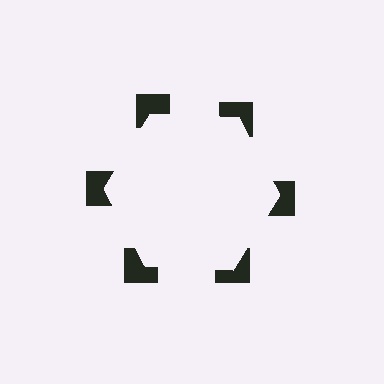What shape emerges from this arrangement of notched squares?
An illusory hexagon — its edges are inferred from the aligned wedge cuts in the notched squares, not physically drawn.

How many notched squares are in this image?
There are 6 — one at each vertex of the illusory hexagon.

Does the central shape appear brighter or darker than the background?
It typically appears slightly brighter than the background, even though no actual brightness change is drawn.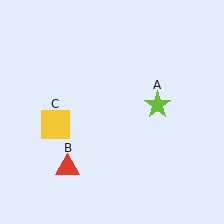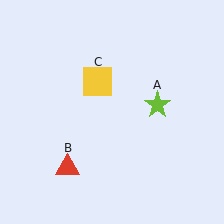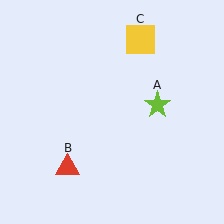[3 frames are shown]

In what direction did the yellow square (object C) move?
The yellow square (object C) moved up and to the right.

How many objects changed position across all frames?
1 object changed position: yellow square (object C).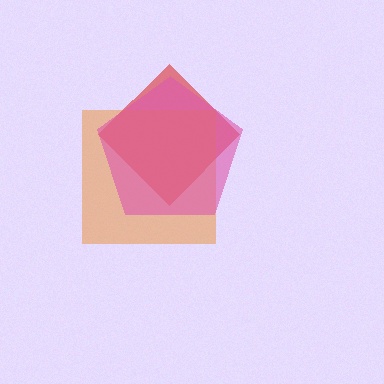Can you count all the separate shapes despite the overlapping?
Yes, there are 3 separate shapes.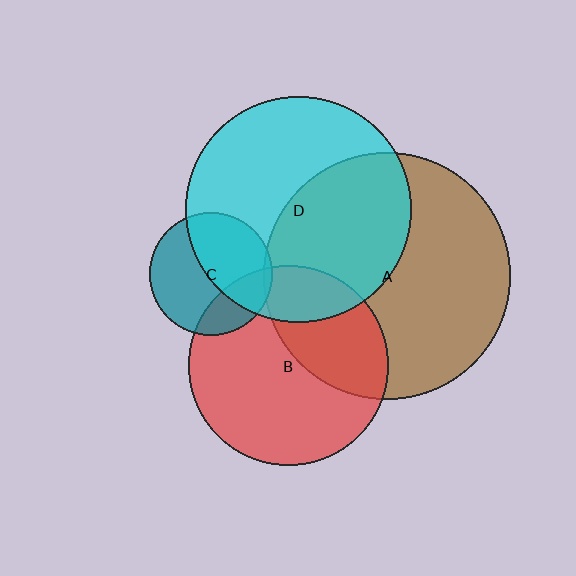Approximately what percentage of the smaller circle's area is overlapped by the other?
Approximately 5%.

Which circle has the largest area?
Circle A (brown).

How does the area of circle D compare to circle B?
Approximately 1.3 times.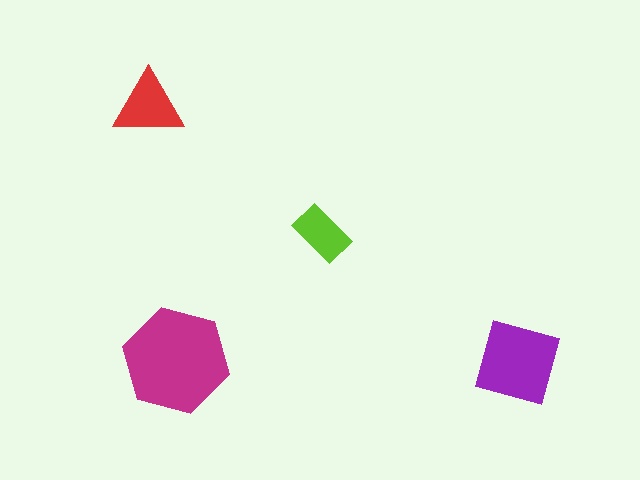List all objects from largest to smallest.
The magenta hexagon, the purple diamond, the red triangle, the lime rectangle.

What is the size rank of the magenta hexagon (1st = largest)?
1st.